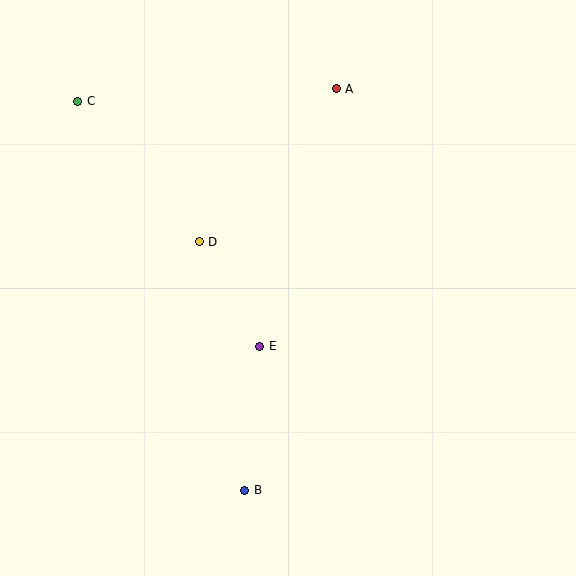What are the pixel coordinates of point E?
Point E is at (260, 346).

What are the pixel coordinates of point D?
Point D is at (199, 242).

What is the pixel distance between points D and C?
The distance between D and C is 186 pixels.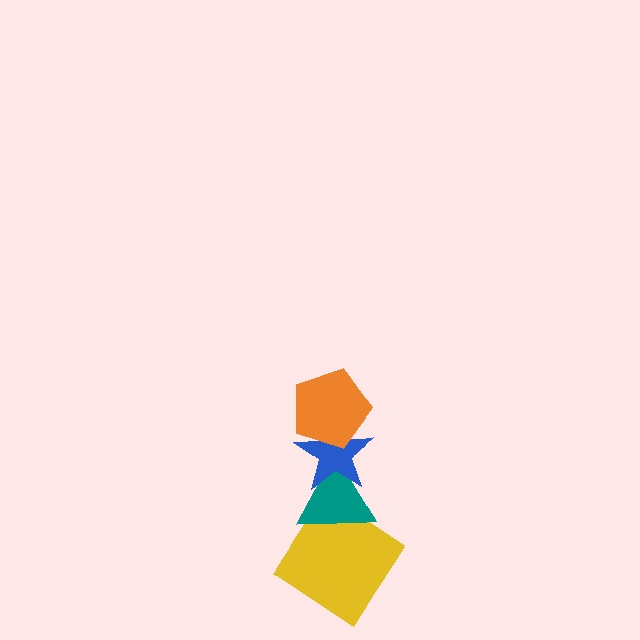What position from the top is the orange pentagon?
The orange pentagon is 1st from the top.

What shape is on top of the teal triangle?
The blue star is on top of the teal triangle.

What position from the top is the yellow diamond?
The yellow diamond is 4th from the top.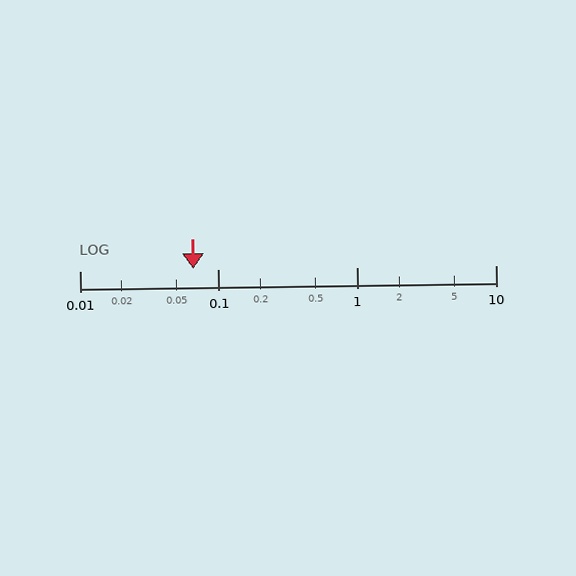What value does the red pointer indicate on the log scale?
The pointer indicates approximately 0.066.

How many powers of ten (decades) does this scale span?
The scale spans 3 decades, from 0.01 to 10.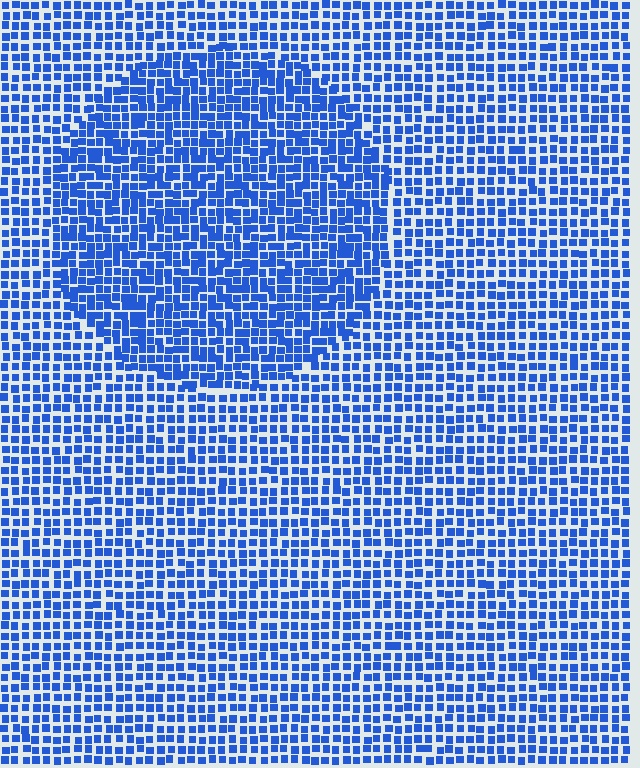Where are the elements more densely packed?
The elements are more densely packed inside the circle boundary.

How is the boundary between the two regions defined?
The boundary is defined by a change in element density (approximately 1.4x ratio). All elements are the same color, size, and shape.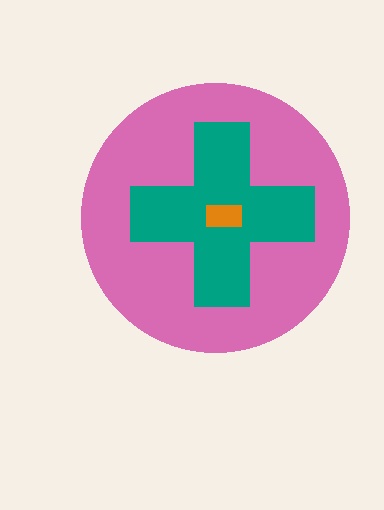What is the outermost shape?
The pink circle.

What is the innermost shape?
The orange rectangle.